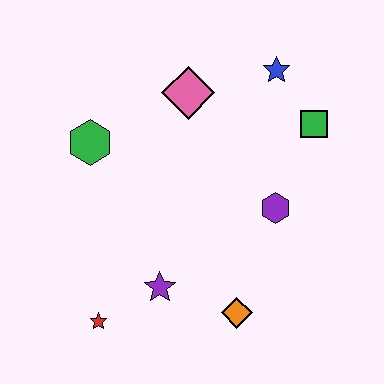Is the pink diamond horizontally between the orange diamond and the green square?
No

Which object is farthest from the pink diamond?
The red star is farthest from the pink diamond.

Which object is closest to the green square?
The blue star is closest to the green square.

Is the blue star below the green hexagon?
No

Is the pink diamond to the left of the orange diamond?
Yes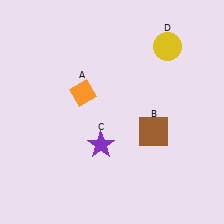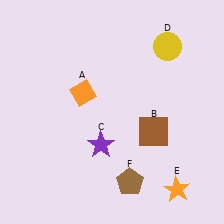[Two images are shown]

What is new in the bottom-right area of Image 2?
An orange star (E) was added in the bottom-right area of Image 2.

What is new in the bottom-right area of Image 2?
A brown pentagon (F) was added in the bottom-right area of Image 2.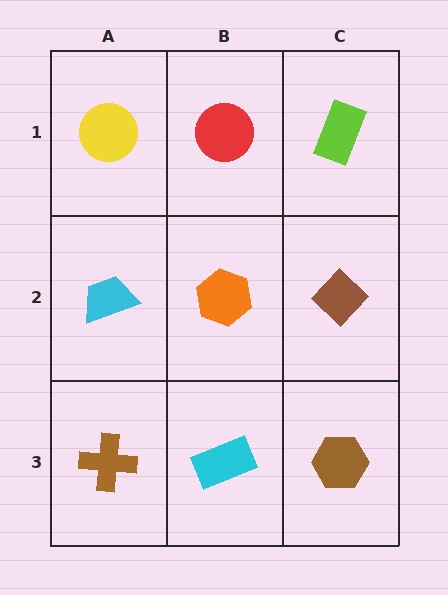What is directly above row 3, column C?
A brown diamond.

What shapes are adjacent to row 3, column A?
A cyan trapezoid (row 2, column A), a cyan rectangle (row 3, column B).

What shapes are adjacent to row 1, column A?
A cyan trapezoid (row 2, column A), a red circle (row 1, column B).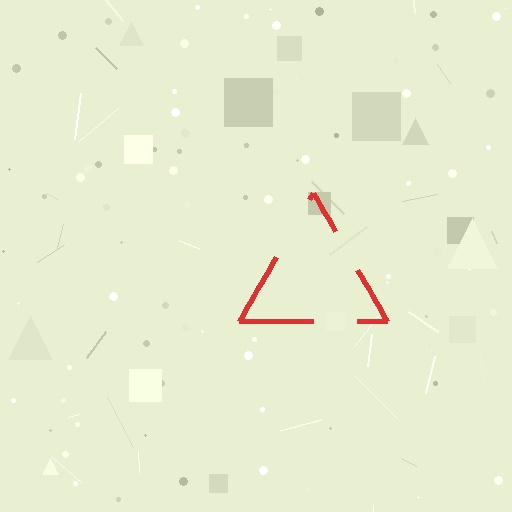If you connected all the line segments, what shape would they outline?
They would outline a triangle.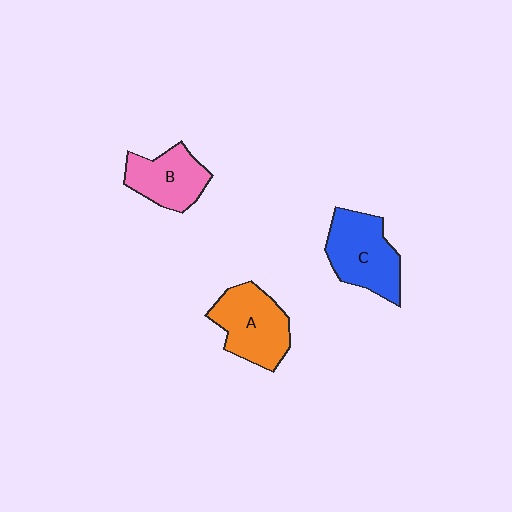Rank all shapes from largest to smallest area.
From largest to smallest: C (blue), A (orange), B (pink).